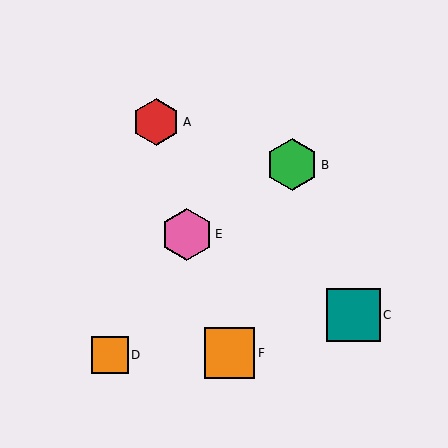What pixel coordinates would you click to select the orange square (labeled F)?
Click at (230, 353) to select the orange square F.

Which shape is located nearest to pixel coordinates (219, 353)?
The orange square (labeled F) at (230, 353) is nearest to that location.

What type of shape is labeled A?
Shape A is a red hexagon.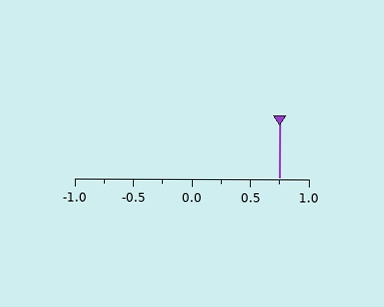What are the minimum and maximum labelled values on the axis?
The axis runs from -1.0 to 1.0.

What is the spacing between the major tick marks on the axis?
The major ticks are spaced 0.5 apart.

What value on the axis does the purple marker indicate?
The marker indicates approximately 0.75.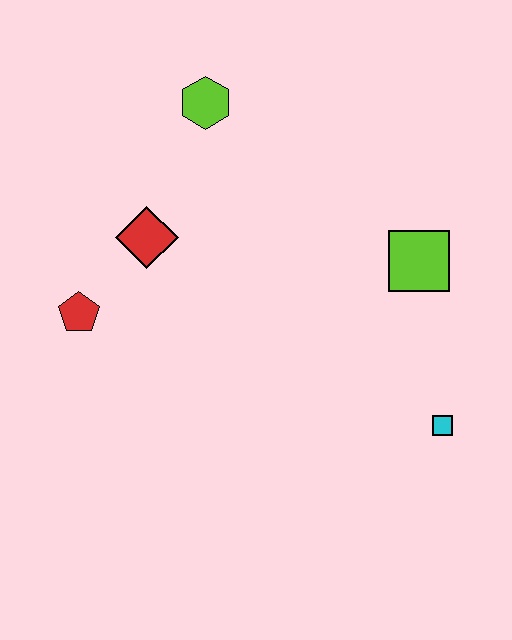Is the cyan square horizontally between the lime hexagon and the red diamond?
No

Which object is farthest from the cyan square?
The lime hexagon is farthest from the cyan square.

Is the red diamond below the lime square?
No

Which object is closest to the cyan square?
The lime square is closest to the cyan square.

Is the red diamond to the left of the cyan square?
Yes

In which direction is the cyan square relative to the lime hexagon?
The cyan square is below the lime hexagon.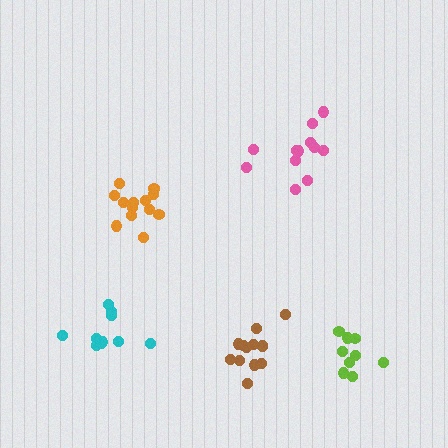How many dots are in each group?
Group 1: 13 dots, Group 2: 12 dots, Group 3: 10 dots, Group 4: 13 dots, Group 5: 9 dots (57 total).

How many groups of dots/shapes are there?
There are 5 groups.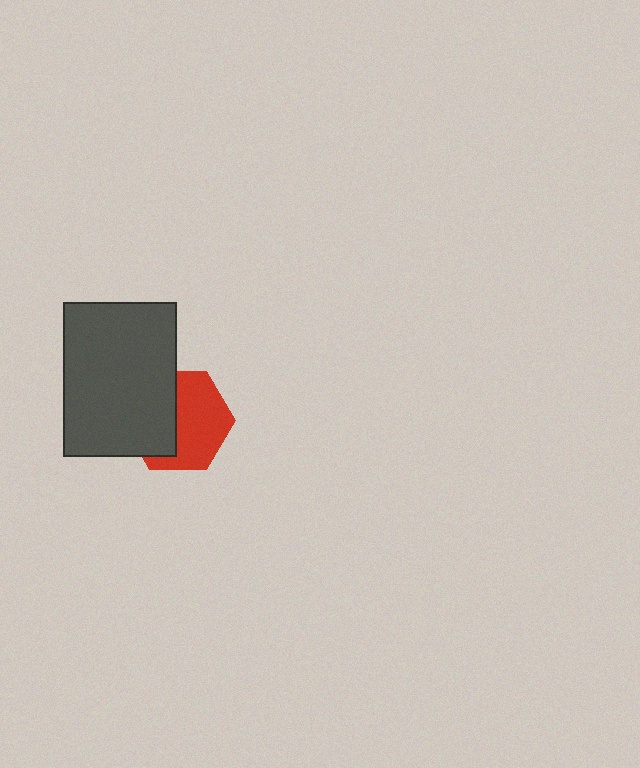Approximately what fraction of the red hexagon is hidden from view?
Roughly 45% of the red hexagon is hidden behind the dark gray rectangle.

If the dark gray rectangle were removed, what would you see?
You would see the complete red hexagon.